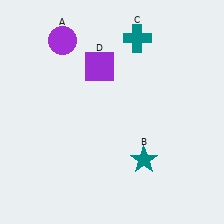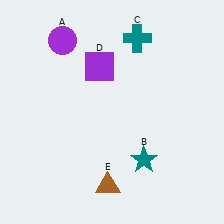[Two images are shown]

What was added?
A brown triangle (E) was added in Image 2.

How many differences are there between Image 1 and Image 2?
There is 1 difference between the two images.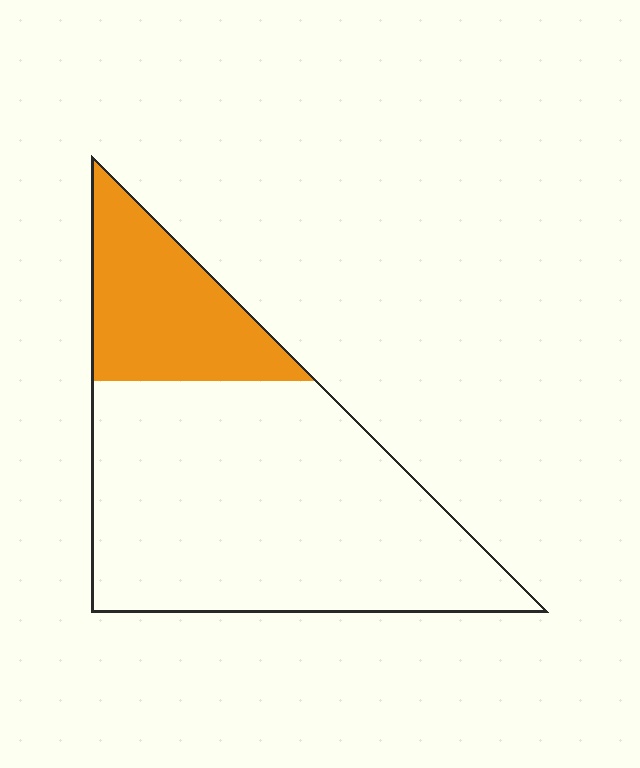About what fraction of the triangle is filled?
About one quarter (1/4).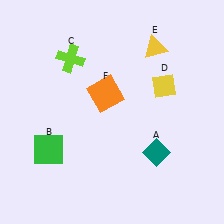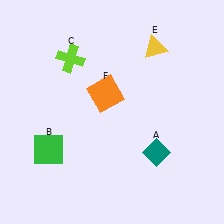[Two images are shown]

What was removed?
The yellow diamond (D) was removed in Image 2.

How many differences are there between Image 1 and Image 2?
There is 1 difference between the two images.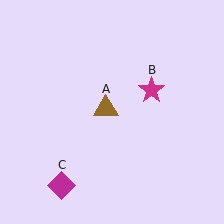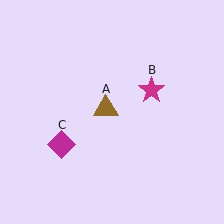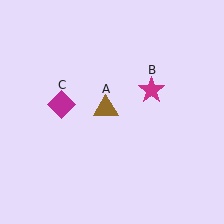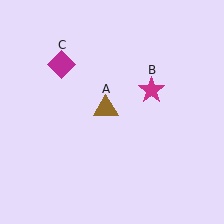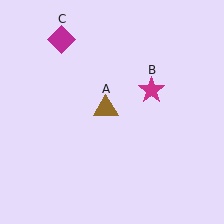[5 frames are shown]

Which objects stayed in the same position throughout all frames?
Brown triangle (object A) and magenta star (object B) remained stationary.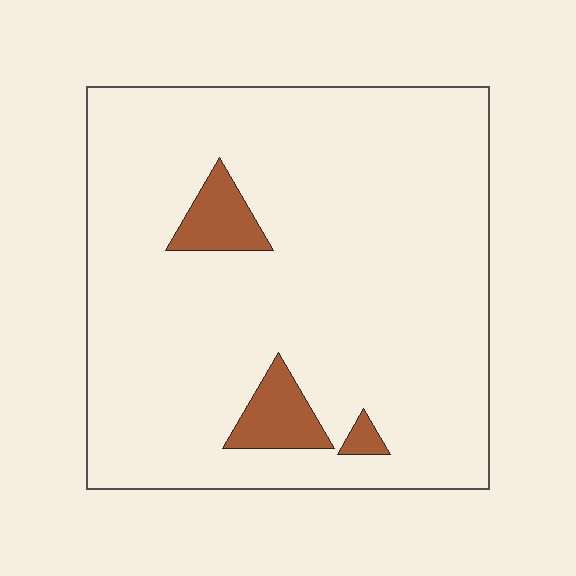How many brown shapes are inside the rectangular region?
3.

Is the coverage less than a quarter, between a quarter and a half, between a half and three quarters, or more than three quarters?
Less than a quarter.